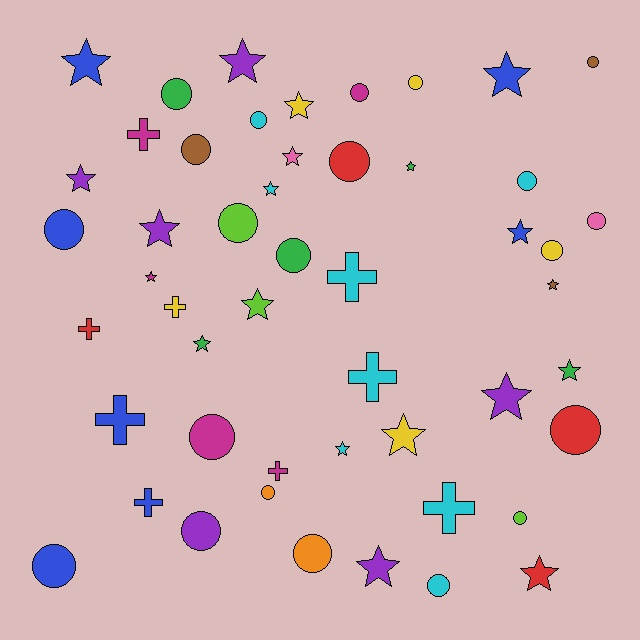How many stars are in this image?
There are 20 stars.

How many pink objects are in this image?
There are 2 pink objects.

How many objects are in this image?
There are 50 objects.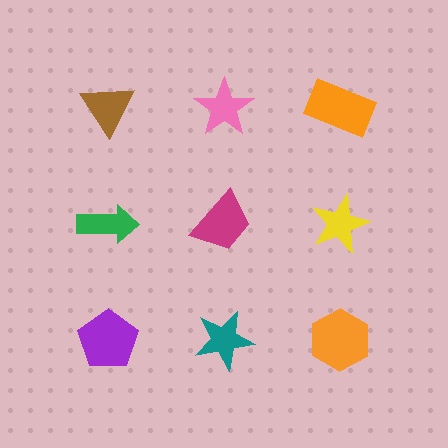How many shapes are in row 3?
3 shapes.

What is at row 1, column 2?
A pink star.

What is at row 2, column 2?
A magenta trapezoid.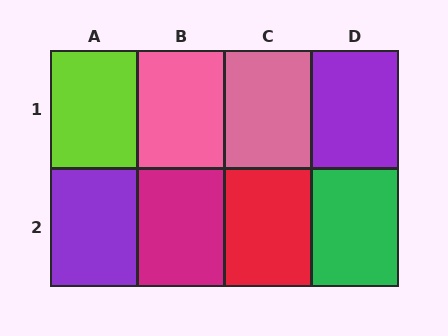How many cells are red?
1 cell is red.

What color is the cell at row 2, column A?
Purple.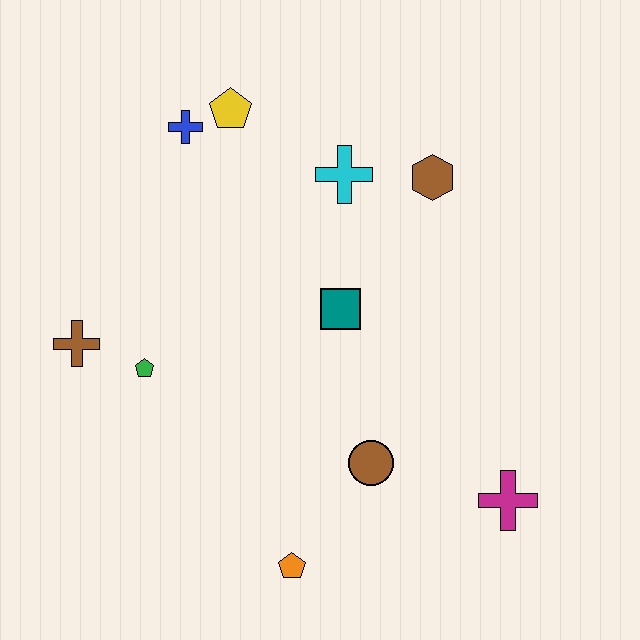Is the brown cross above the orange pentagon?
Yes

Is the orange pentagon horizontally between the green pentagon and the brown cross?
No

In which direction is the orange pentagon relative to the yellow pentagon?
The orange pentagon is below the yellow pentagon.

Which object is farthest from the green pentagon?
The magenta cross is farthest from the green pentagon.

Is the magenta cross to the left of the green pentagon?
No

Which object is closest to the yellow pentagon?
The blue cross is closest to the yellow pentagon.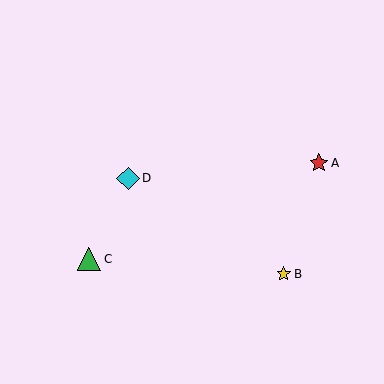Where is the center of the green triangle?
The center of the green triangle is at (89, 259).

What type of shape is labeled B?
Shape B is a yellow star.